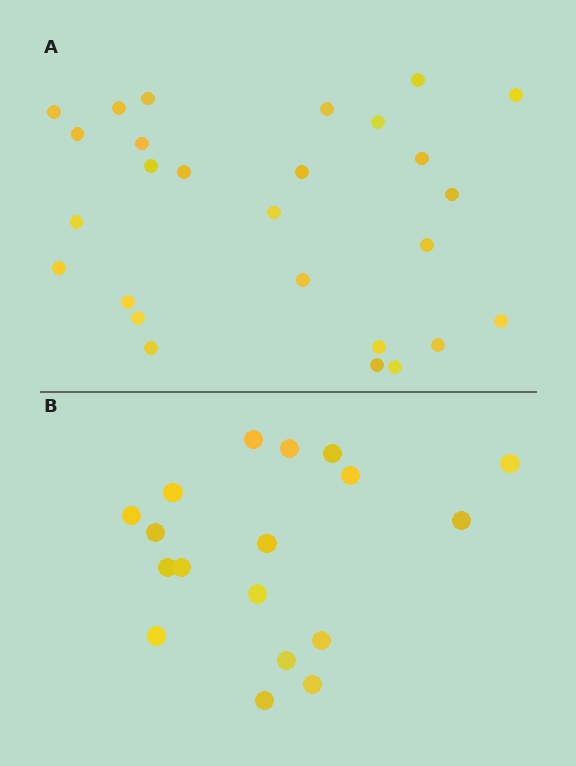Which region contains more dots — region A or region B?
Region A (the top region) has more dots.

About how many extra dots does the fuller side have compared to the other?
Region A has roughly 8 or so more dots than region B.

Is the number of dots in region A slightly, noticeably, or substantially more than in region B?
Region A has substantially more. The ratio is roughly 1.5 to 1.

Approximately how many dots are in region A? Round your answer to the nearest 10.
About 30 dots. (The exact count is 27, which rounds to 30.)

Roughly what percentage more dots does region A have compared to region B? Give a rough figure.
About 50% more.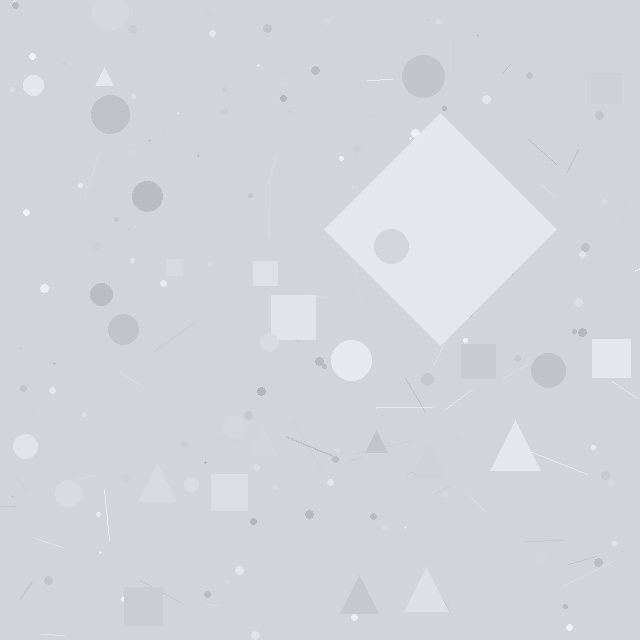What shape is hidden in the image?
A diamond is hidden in the image.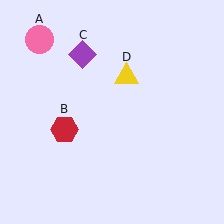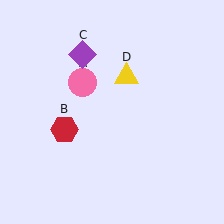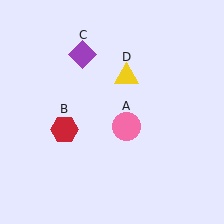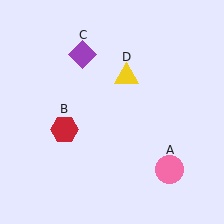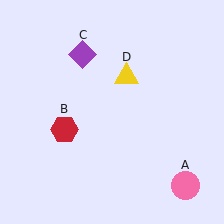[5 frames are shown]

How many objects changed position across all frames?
1 object changed position: pink circle (object A).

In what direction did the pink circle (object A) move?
The pink circle (object A) moved down and to the right.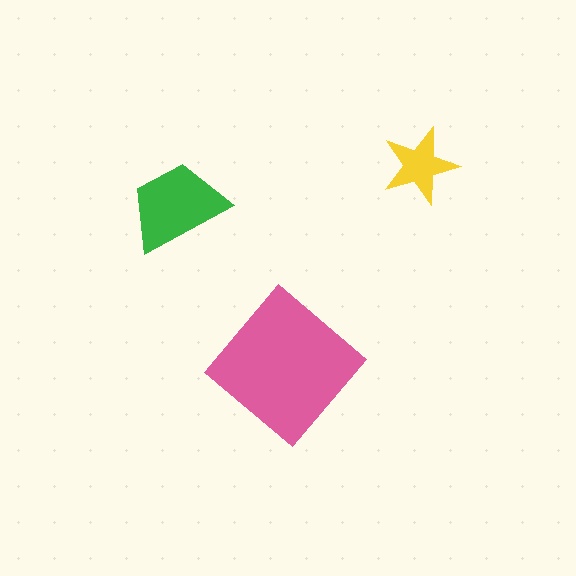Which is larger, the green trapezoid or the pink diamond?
The pink diamond.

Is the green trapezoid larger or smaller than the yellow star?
Larger.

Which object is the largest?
The pink diamond.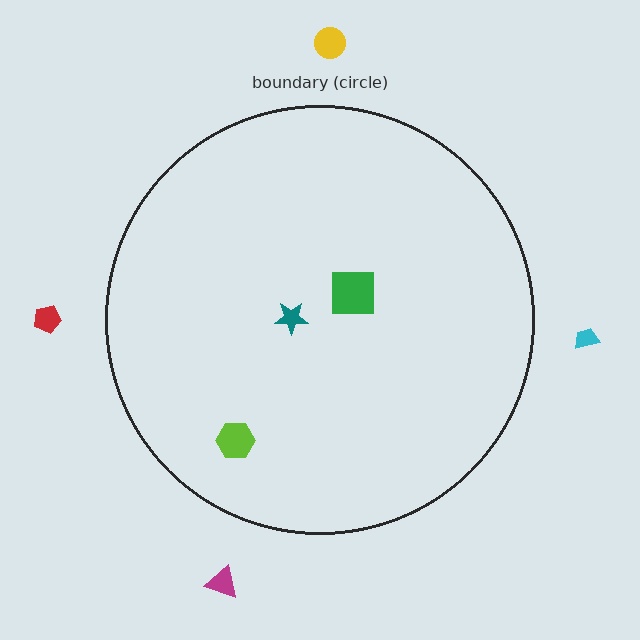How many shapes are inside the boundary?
3 inside, 4 outside.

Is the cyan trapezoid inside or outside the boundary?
Outside.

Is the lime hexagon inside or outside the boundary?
Inside.